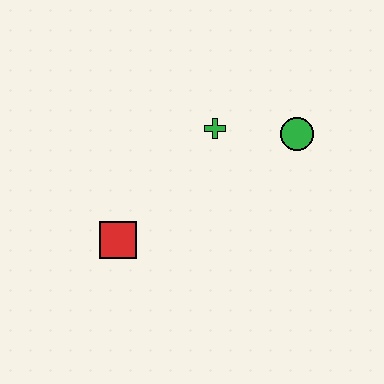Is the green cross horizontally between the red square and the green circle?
Yes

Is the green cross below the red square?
No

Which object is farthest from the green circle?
The red square is farthest from the green circle.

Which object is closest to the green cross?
The green circle is closest to the green cross.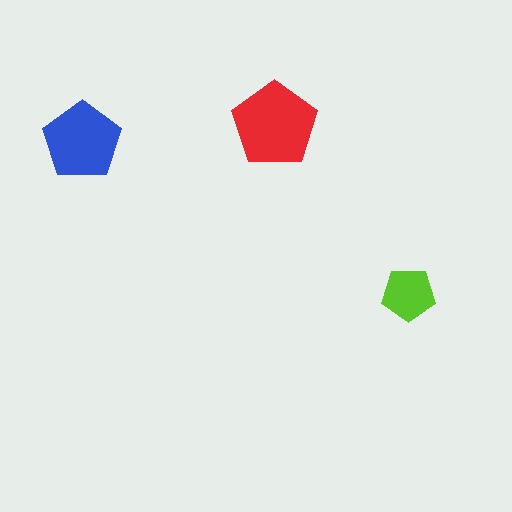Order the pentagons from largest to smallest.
the red one, the blue one, the lime one.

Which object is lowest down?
The lime pentagon is bottommost.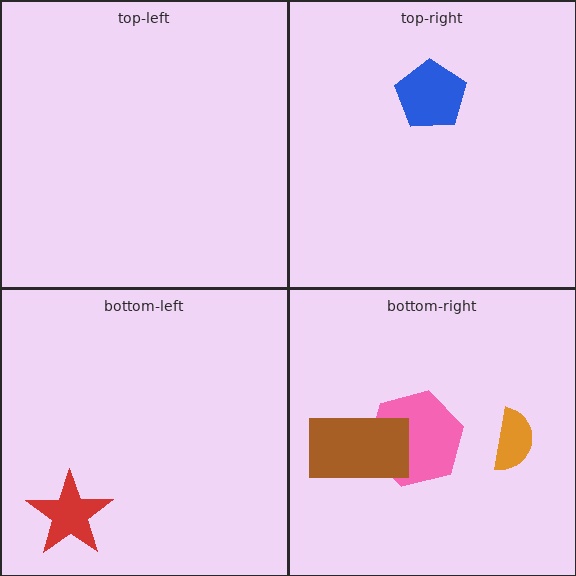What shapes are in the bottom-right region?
The orange semicircle, the pink hexagon, the brown rectangle.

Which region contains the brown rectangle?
The bottom-right region.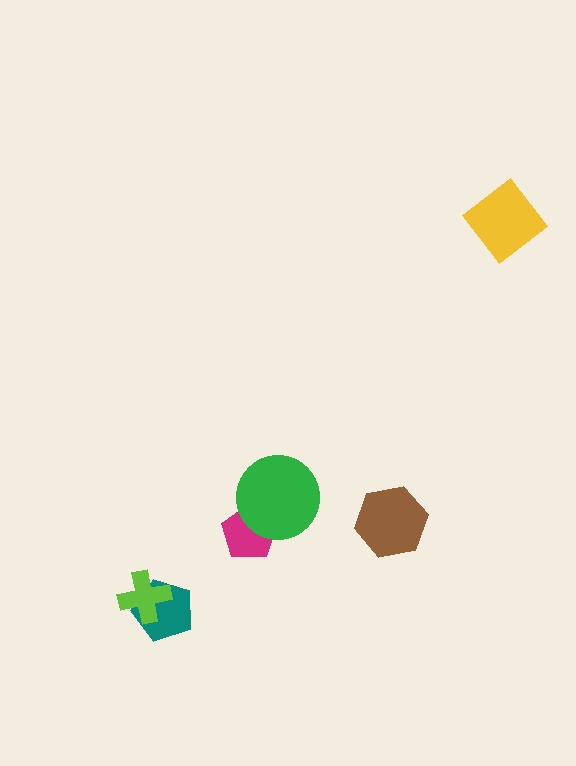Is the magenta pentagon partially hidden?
Yes, it is partially covered by another shape.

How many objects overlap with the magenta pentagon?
1 object overlaps with the magenta pentagon.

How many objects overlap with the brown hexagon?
0 objects overlap with the brown hexagon.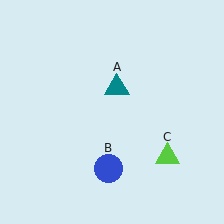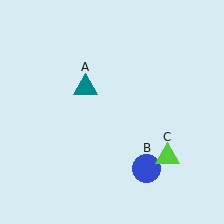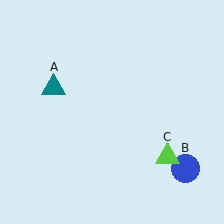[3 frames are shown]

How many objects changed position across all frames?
2 objects changed position: teal triangle (object A), blue circle (object B).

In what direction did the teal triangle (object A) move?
The teal triangle (object A) moved left.